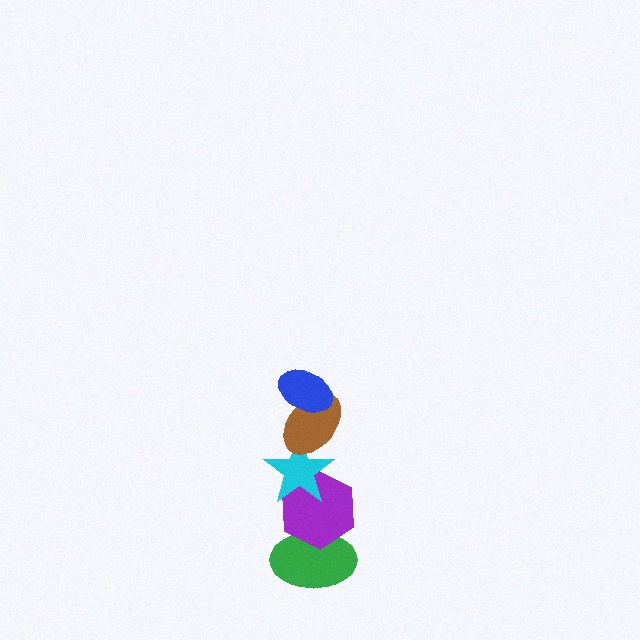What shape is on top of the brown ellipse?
The blue ellipse is on top of the brown ellipse.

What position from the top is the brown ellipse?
The brown ellipse is 2nd from the top.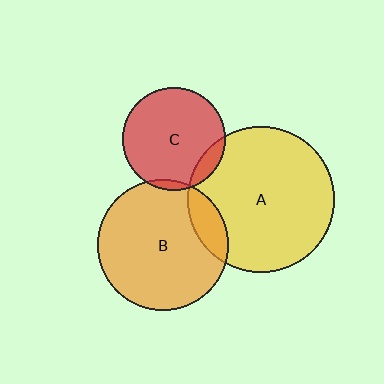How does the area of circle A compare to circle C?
Approximately 2.0 times.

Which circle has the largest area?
Circle A (yellow).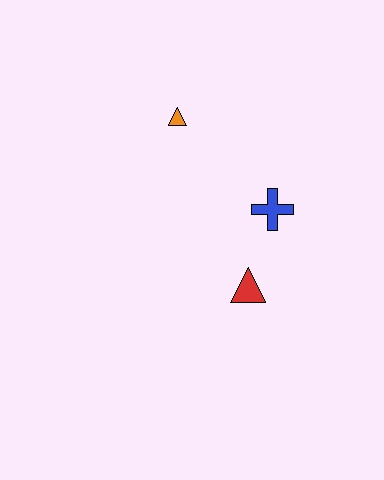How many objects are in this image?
There are 3 objects.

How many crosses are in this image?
There is 1 cross.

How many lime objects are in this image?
There are no lime objects.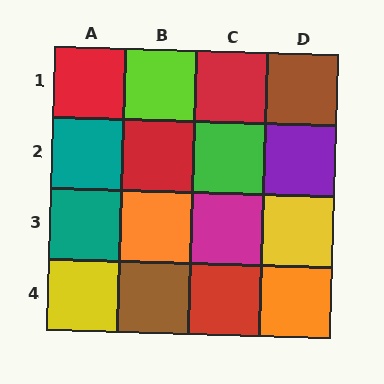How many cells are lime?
1 cell is lime.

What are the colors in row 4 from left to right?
Yellow, brown, red, orange.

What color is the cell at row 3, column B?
Orange.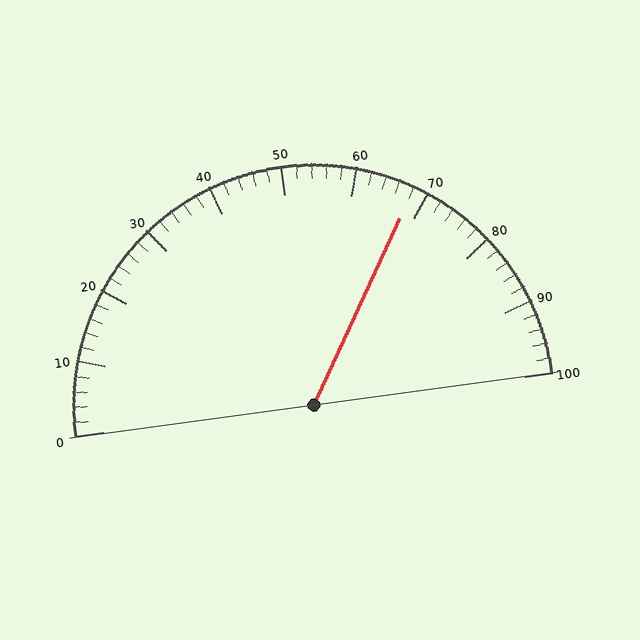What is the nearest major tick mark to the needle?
The nearest major tick mark is 70.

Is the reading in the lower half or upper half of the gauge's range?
The reading is in the upper half of the range (0 to 100).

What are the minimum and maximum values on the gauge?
The gauge ranges from 0 to 100.